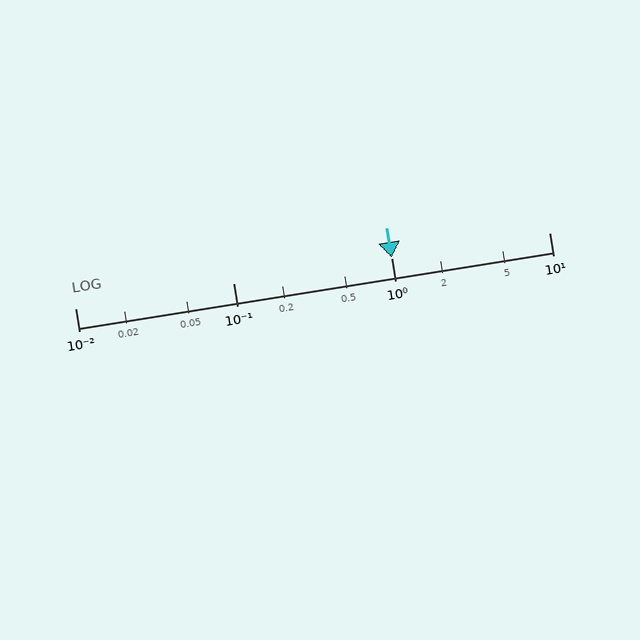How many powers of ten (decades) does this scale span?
The scale spans 3 decades, from 0.01 to 10.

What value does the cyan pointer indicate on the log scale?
The pointer indicates approximately 1.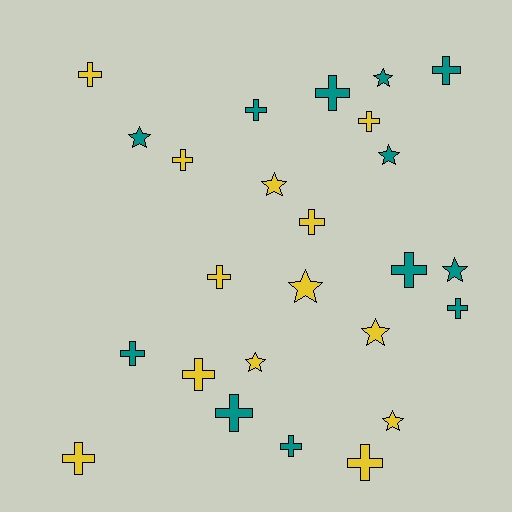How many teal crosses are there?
There are 8 teal crosses.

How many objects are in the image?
There are 25 objects.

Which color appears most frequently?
Yellow, with 13 objects.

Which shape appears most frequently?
Cross, with 16 objects.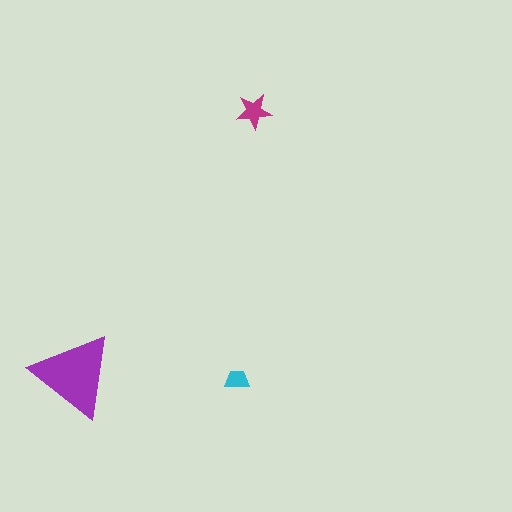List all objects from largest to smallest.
The purple triangle, the magenta star, the cyan trapezoid.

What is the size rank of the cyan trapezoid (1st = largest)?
3rd.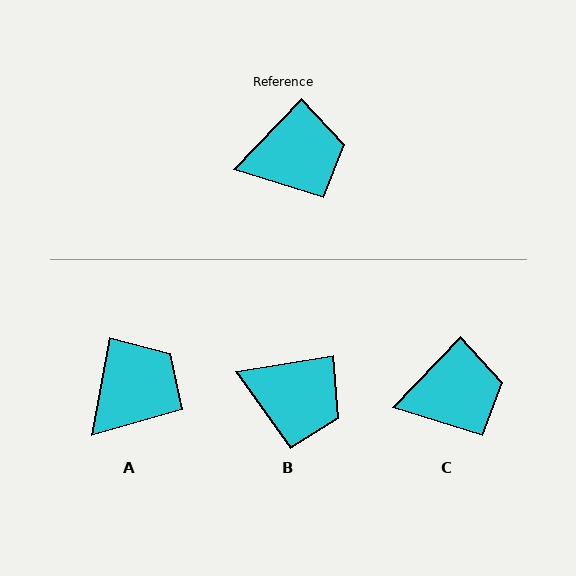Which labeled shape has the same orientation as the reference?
C.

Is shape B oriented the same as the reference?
No, it is off by about 37 degrees.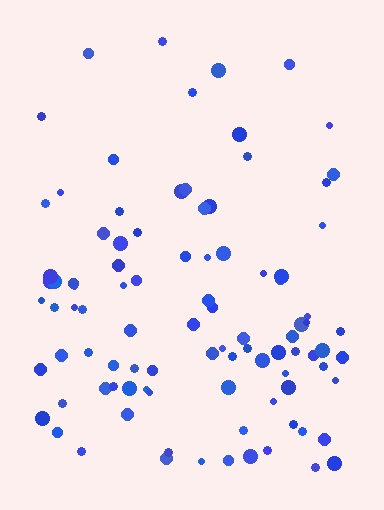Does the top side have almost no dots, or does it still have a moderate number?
Still a moderate number, just noticeably fewer than the bottom.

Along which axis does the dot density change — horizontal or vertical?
Vertical.